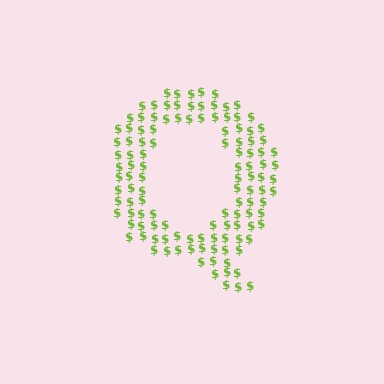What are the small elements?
The small elements are dollar signs.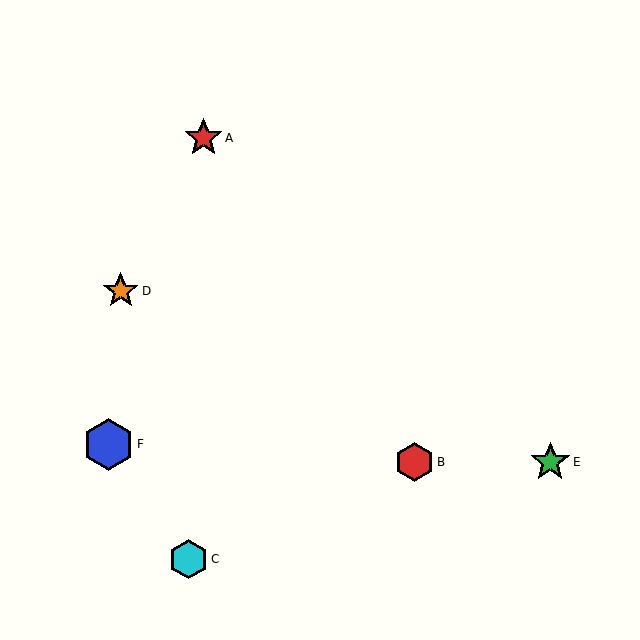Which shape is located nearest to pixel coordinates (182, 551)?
The cyan hexagon (labeled C) at (189, 559) is nearest to that location.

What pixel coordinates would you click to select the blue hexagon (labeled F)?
Click at (109, 444) to select the blue hexagon F.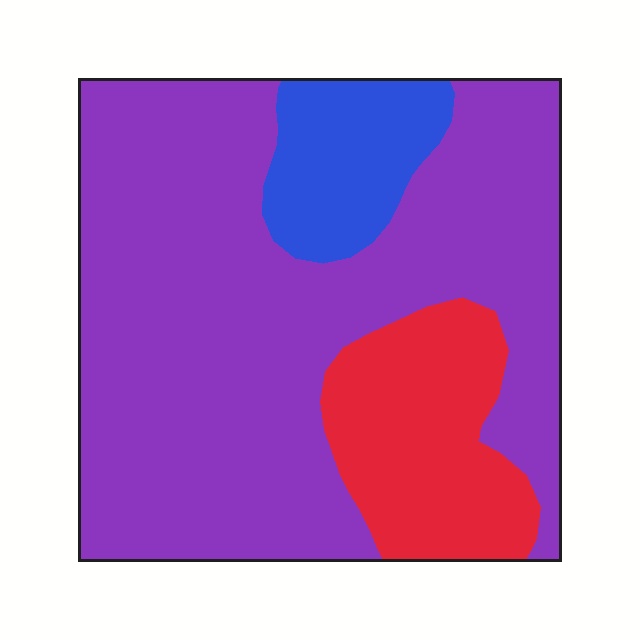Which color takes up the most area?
Purple, at roughly 70%.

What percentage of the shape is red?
Red covers around 20% of the shape.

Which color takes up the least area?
Blue, at roughly 10%.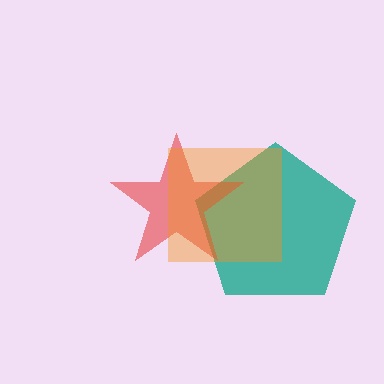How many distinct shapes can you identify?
There are 3 distinct shapes: a teal pentagon, a red star, an orange square.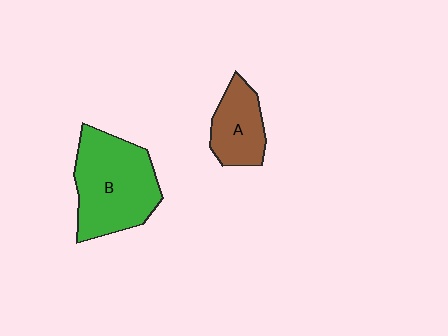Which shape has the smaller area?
Shape A (brown).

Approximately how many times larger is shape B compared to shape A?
Approximately 1.9 times.